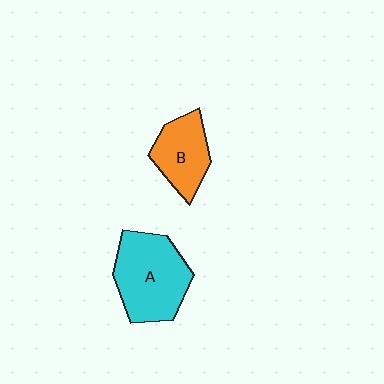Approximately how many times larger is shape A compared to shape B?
Approximately 1.6 times.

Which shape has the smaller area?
Shape B (orange).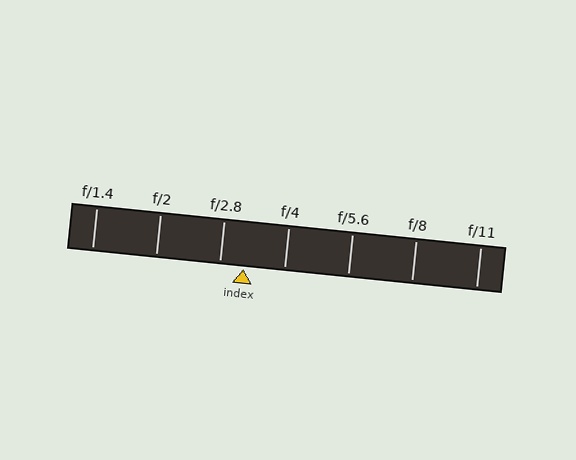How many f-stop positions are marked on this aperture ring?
There are 7 f-stop positions marked.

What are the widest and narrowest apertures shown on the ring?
The widest aperture shown is f/1.4 and the narrowest is f/11.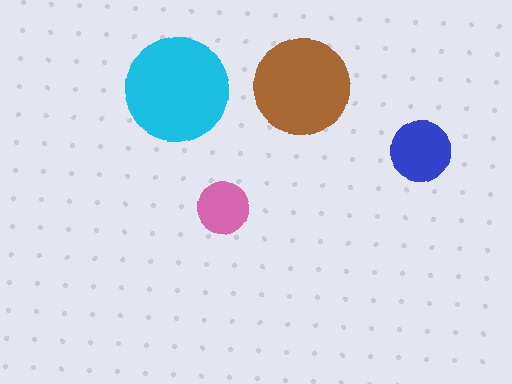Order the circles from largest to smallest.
the cyan one, the brown one, the blue one, the pink one.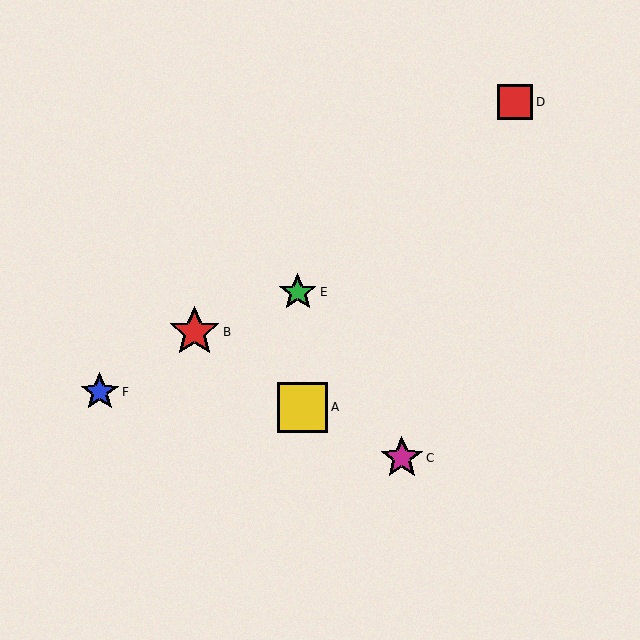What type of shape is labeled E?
Shape E is a green star.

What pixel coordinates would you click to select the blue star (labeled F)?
Click at (100, 392) to select the blue star F.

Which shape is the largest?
The red star (labeled B) is the largest.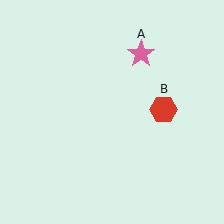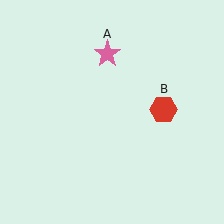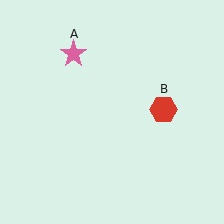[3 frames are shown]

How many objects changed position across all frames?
1 object changed position: pink star (object A).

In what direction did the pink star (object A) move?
The pink star (object A) moved left.